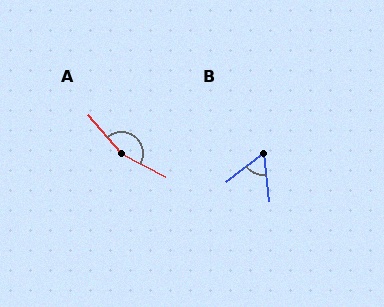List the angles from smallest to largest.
B (58°), A (158°).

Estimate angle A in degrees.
Approximately 158 degrees.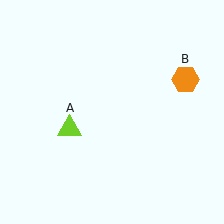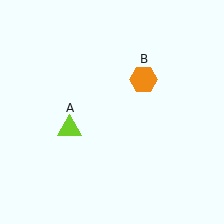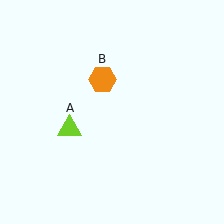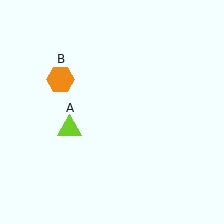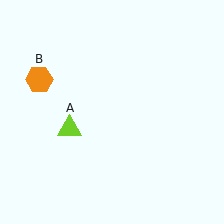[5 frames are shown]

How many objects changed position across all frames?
1 object changed position: orange hexagon (object B).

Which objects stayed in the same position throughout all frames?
Lime triangle (object A) remained stationary.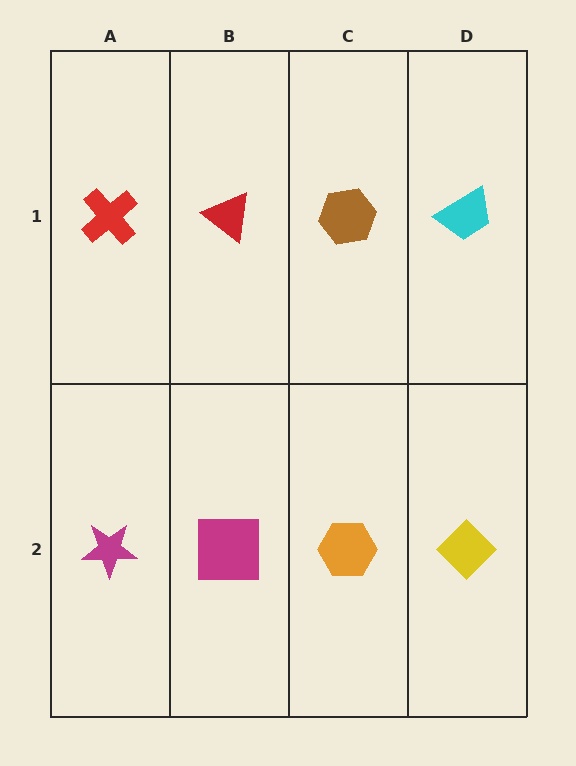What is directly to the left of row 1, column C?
A red triangle.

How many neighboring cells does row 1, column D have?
2.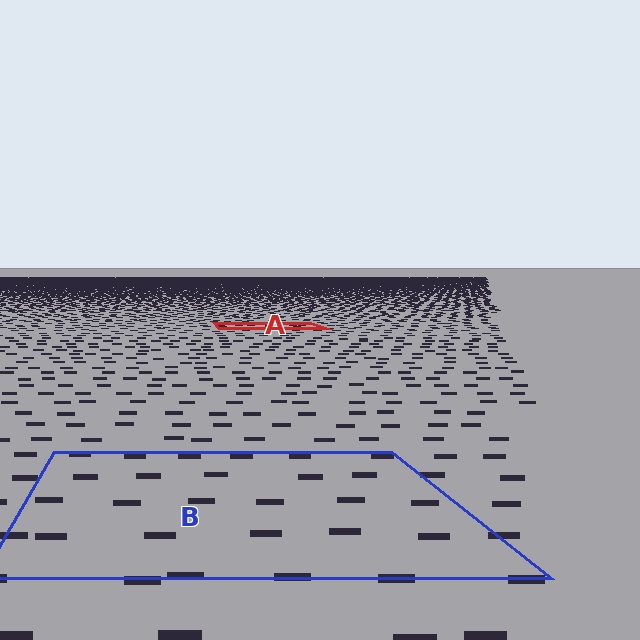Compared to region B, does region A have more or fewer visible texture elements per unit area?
Region A has more texture elements per unit area — they are packed more densely because it is farther away.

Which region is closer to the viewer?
Region B is closer. The texture elements there are larger and more spread out.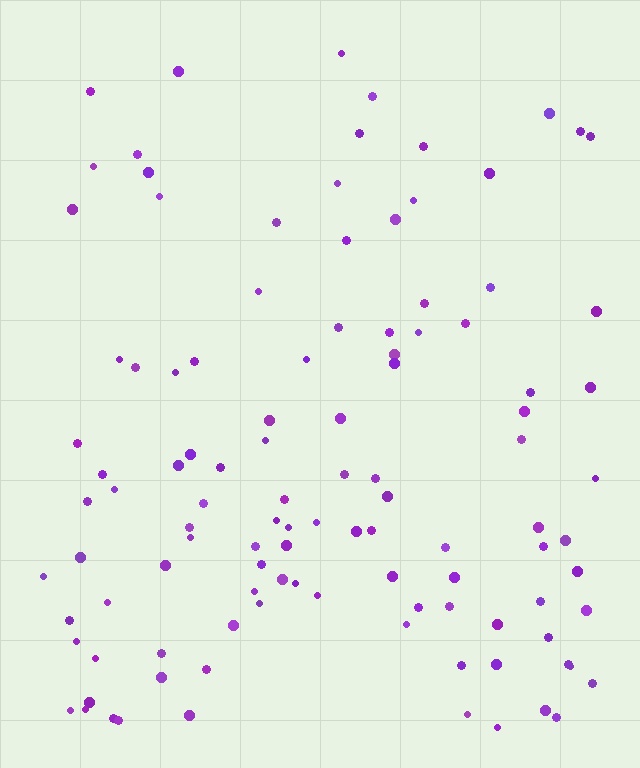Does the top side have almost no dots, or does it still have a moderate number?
Still a moderate number, just noticeably fewer than the bottom.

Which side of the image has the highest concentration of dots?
The bottom.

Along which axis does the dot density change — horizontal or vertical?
Vertical.